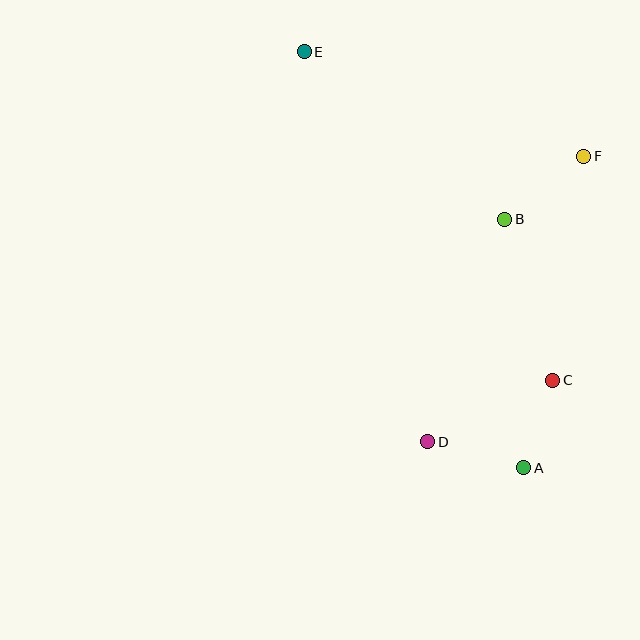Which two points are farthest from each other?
Points A and E are farthest from each other.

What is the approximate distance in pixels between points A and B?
The distance between A and B is approximately 249 pixels.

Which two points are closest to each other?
Points A and C are closest to each other.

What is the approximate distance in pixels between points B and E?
The distance between B and E is approximately 261 pixels.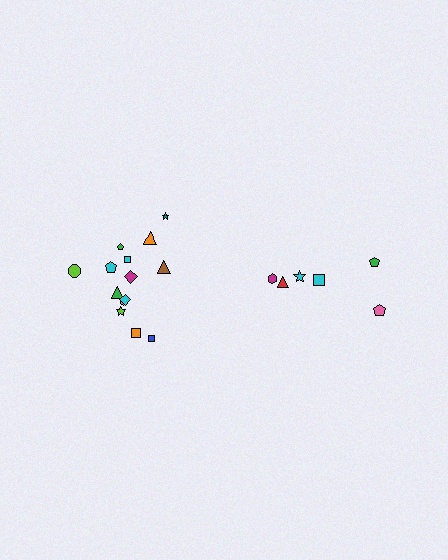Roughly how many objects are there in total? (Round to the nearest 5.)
Roughly 20 objects in total.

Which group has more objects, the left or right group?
The left group.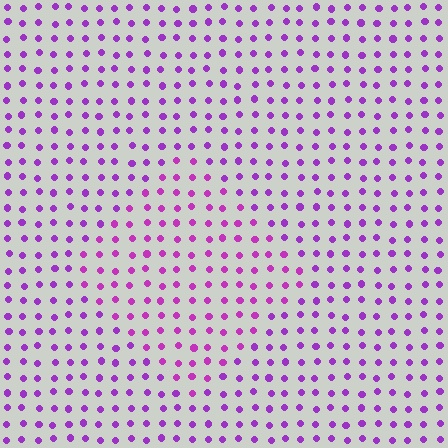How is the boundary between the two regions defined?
The boundary is defined purely by a slight shift in hue (about 20 degrees). Spacing, size, and orientation are identical on both sides.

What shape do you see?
I see a diamond.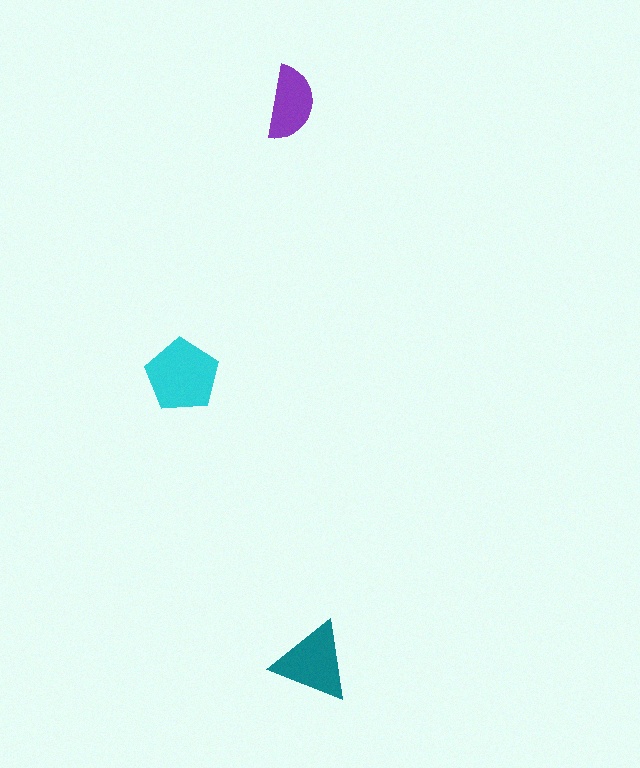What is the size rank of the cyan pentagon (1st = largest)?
1st.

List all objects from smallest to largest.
The purple semicircle, the teal triangle, the cyan pentagon.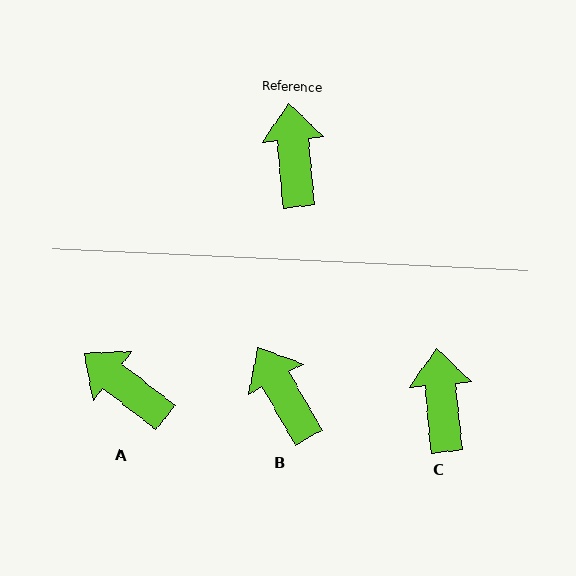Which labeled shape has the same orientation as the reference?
C.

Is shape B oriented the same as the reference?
No, it is off by about 24 degrees.